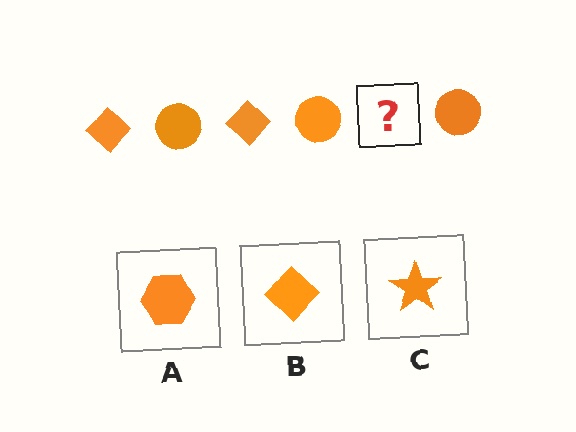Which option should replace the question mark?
Option B.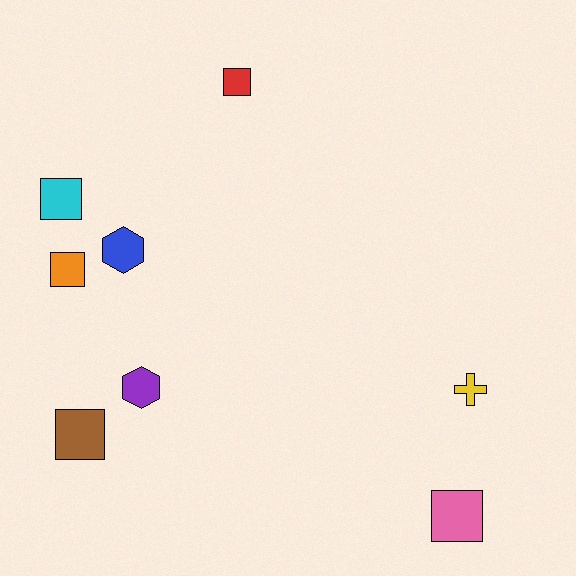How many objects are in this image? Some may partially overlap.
There are 8 objects.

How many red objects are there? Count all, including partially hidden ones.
There is 1 red object.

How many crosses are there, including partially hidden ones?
There is 1 cross.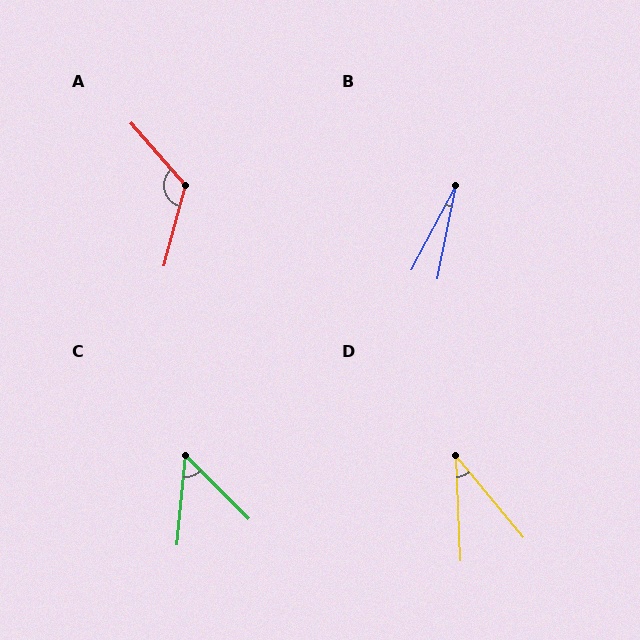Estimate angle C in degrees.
Approximately 51 degrees.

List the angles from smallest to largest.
B (17°), D (37°), C (51°), A (124°).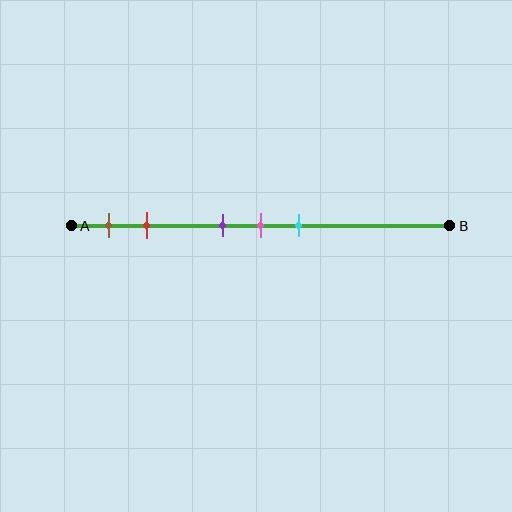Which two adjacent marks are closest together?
The purple and pink marks are the closest adjacent pair.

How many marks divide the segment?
There are 5 marks dividing the segment.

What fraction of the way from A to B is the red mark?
The red mark is approximately 20% (0.2) of the way from A to B.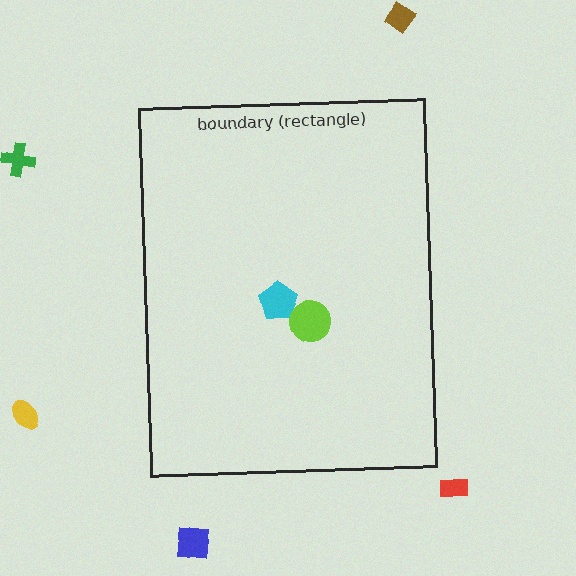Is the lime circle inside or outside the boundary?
Inside.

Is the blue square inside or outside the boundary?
Outside.